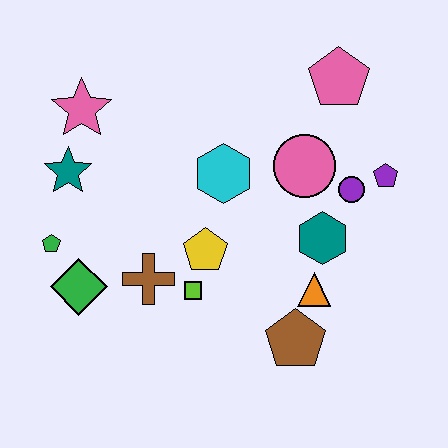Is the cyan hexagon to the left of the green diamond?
No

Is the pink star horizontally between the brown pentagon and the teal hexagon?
No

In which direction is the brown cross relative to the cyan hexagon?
The brown cross is below the cyan hexagon.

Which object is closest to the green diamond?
The green pentagon is closest to the green diamond.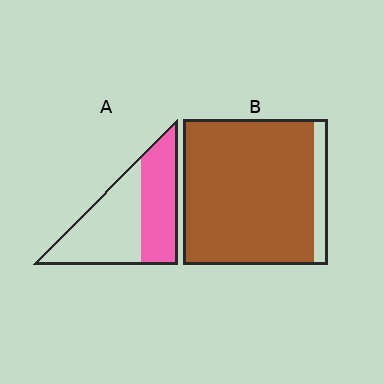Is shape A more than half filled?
No.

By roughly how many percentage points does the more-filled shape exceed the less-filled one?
By roughly 45 percentage points (B over A).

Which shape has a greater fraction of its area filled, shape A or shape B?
Shape B.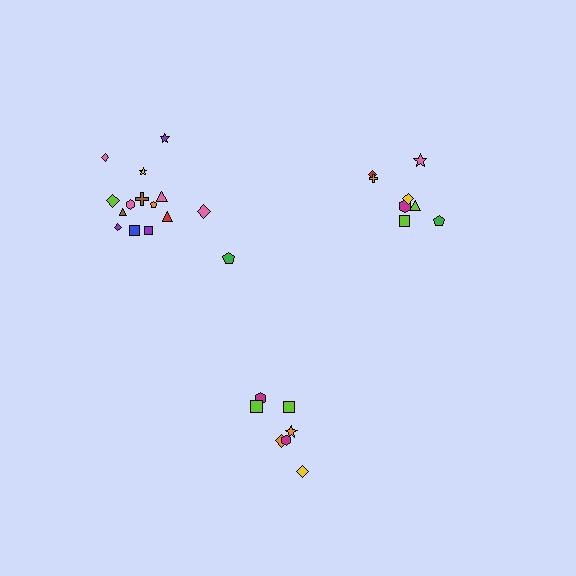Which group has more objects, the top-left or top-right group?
The top-left group.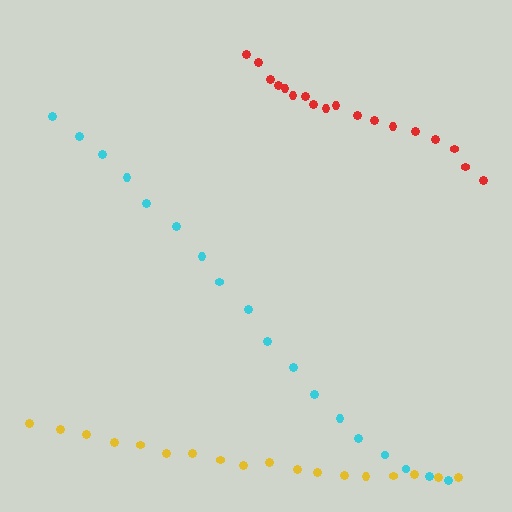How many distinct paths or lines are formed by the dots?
There are 3 distinct paths.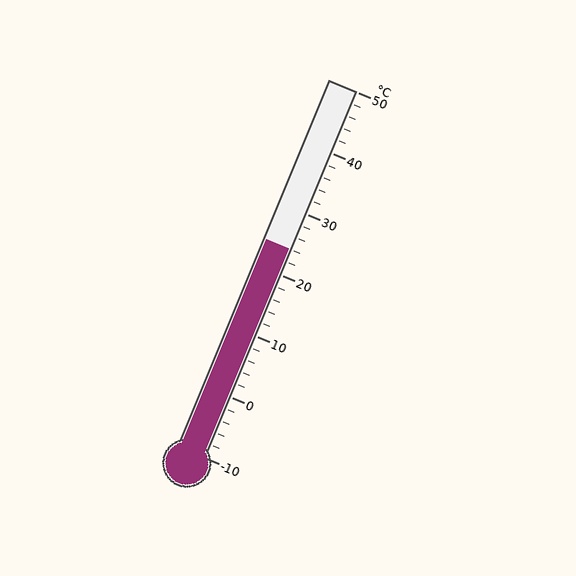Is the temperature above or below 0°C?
The temperature is above 0°C.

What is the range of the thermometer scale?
The thermometer scale ranges from -10°C to 50°C.